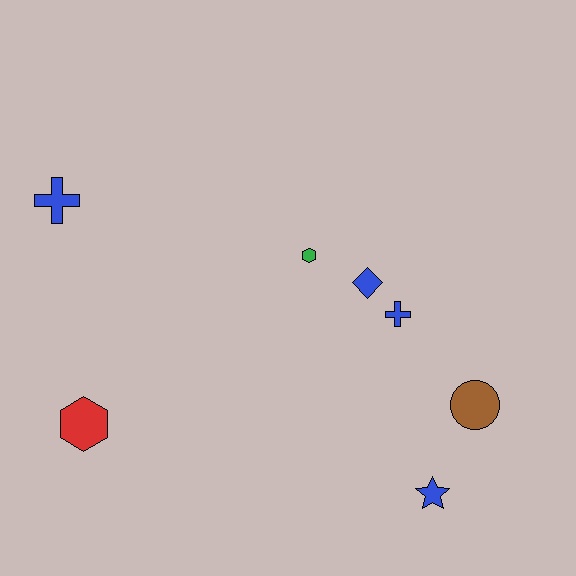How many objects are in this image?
There are 7 objects.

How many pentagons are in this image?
There are no pentagons.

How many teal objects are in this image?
There are no teal objects.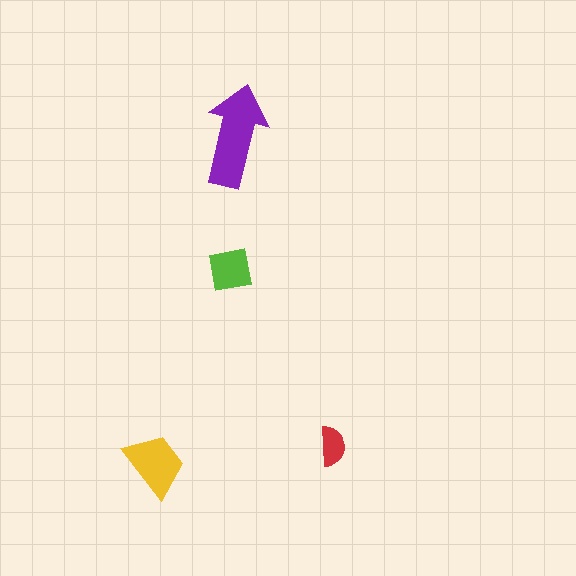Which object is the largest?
The purple arrow.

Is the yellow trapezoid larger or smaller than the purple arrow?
Smaller.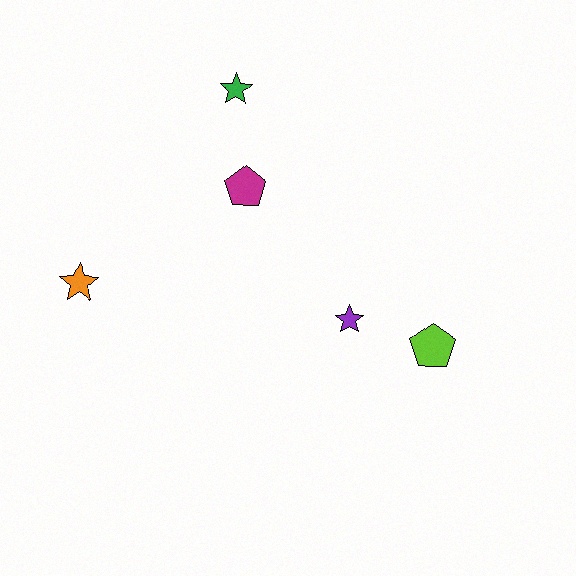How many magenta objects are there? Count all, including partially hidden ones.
There is 1 magenta object.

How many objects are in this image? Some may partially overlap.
There are 5 objects.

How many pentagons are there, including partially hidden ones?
There are 2 pentagons.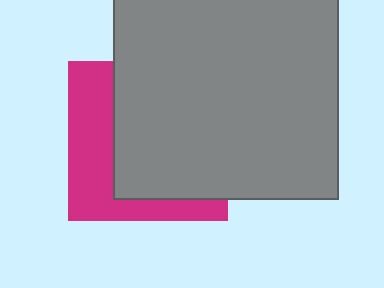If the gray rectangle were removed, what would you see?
You would see the complete magenta square.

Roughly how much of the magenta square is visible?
A small part of it is visible (roughly 39%).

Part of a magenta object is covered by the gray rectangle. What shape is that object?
It is a square.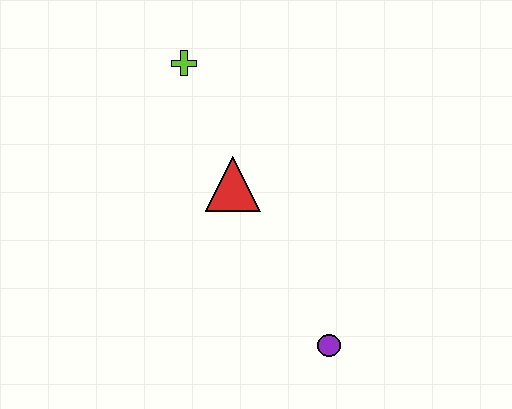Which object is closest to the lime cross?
The red triangle is closest to the lime cross.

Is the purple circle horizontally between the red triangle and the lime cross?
No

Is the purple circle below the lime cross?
Yes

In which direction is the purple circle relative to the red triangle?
The purple circle is below the red triangle.